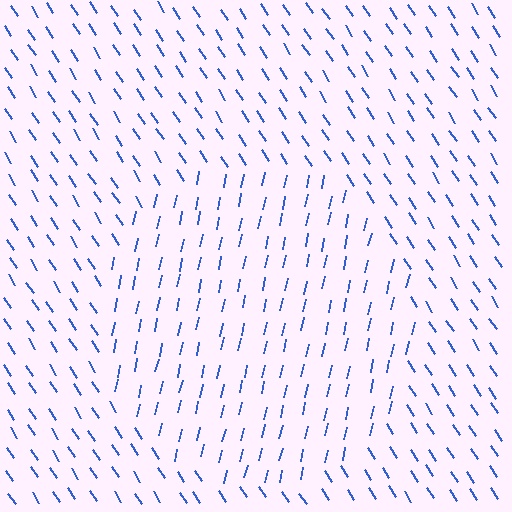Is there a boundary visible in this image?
Yes, there is a texture boundary formed by a change in line orientation.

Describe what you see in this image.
The image is filled with small blue line segments. A circle region in the image has lines oriented differently from the surrounding lines, creating a visible texture boundary.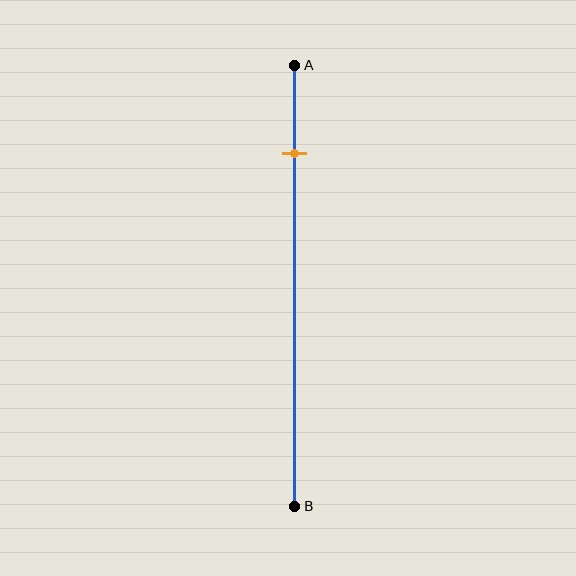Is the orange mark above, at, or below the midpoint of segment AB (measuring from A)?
The orange mark is above the midpoint of segment AB.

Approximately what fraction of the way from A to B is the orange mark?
The orange mark is approximately 20% of the way from A to B.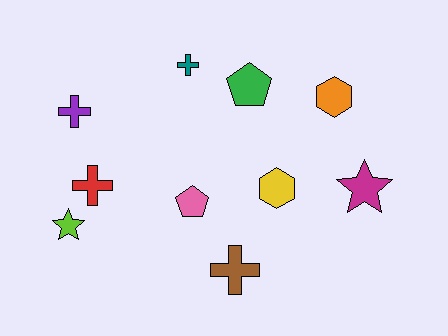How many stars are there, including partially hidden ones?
There are 2 stars.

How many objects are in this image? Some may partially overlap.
There are 10 objects.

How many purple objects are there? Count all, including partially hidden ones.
There is 1 purple object.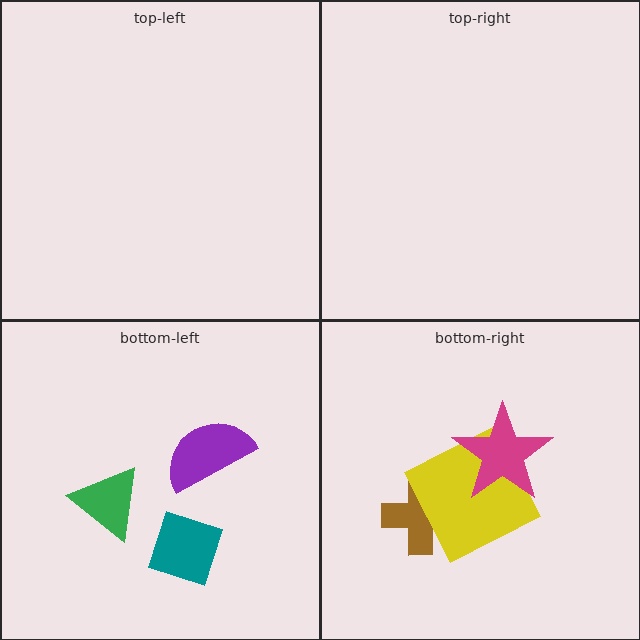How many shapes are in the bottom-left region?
3.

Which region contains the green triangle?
The bottom-left region.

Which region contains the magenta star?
The bottom-right region.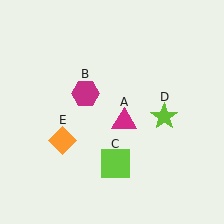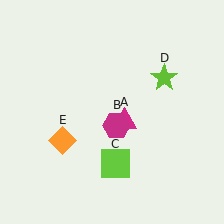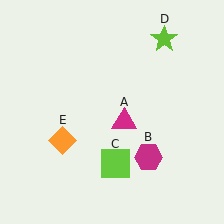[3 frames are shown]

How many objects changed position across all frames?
2 objects changed position: magenta hexagon (object B), lime star (object D).